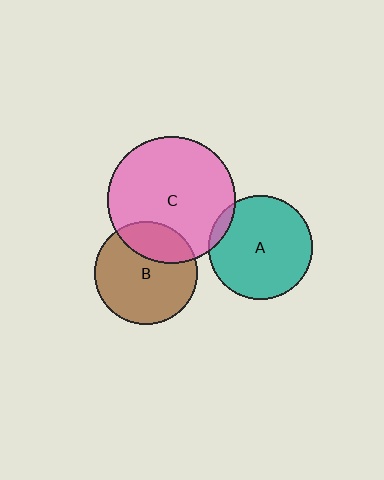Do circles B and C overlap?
Yes.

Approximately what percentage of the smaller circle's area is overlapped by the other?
Approximately 25%.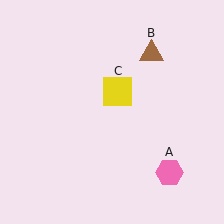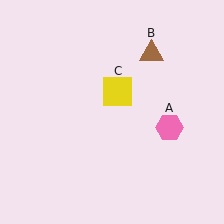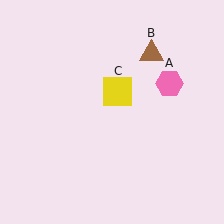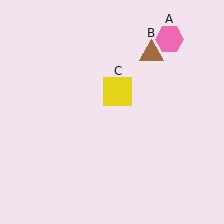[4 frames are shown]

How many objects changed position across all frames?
1 object changed position: pink hexagon (object A).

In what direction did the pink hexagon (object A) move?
The pink hexagon (object A) moved up.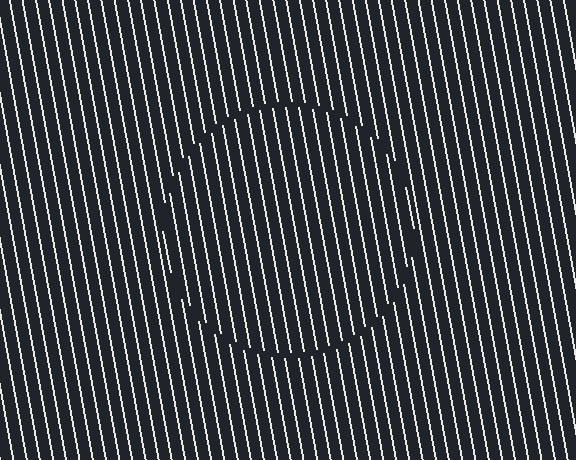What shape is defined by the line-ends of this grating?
An illusory circle. The interior of the shape contains the same grating, shifted by half a period — the contour is defined by the phase discontinuity where line-ends from the inner and outer gratings abut.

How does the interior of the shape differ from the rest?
The interior of the shape contains the same grating, shifted by half a period — the contour is defined by the phase discontinuity where line-ends from the inner and outer gratings abut.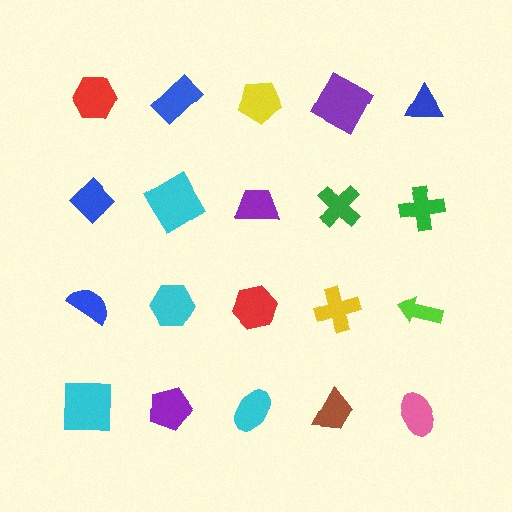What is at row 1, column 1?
A red hexagon.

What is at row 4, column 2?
A purple pentagon.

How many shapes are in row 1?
5 shapes.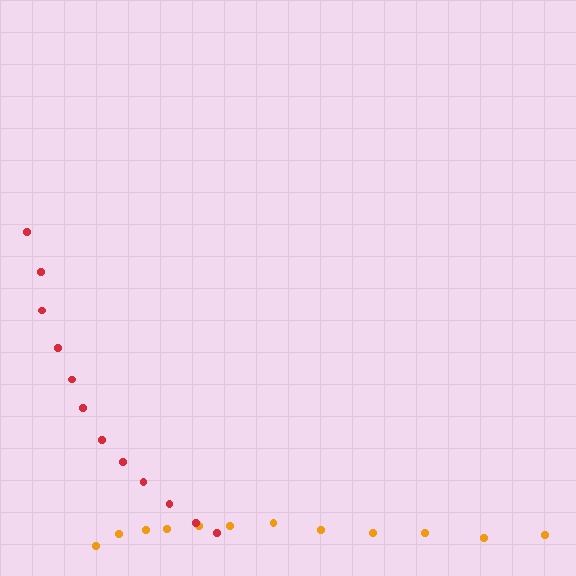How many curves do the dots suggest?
There are 2 distinct paths.